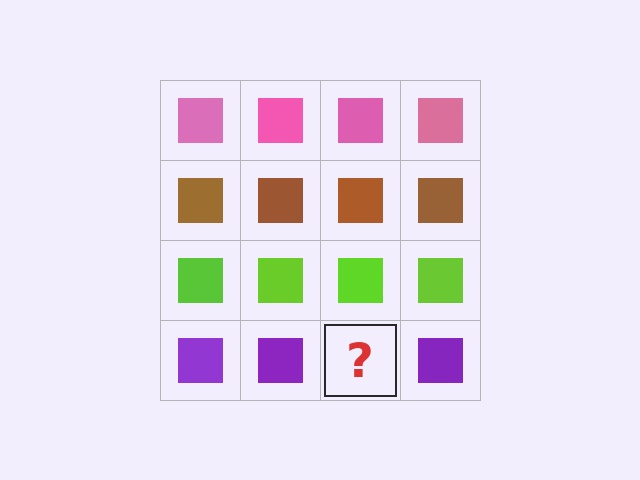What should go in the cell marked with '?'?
The missing cell should contain a purple square.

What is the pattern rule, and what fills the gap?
The rule is that each row has a consistent color. The gap should be filled with a purple square.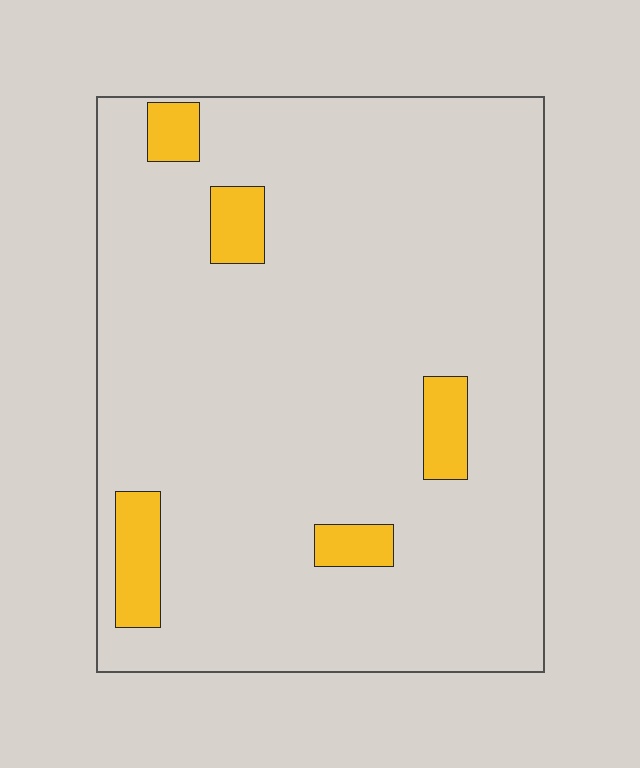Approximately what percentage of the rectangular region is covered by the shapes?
Approximately 10%.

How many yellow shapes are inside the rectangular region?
5.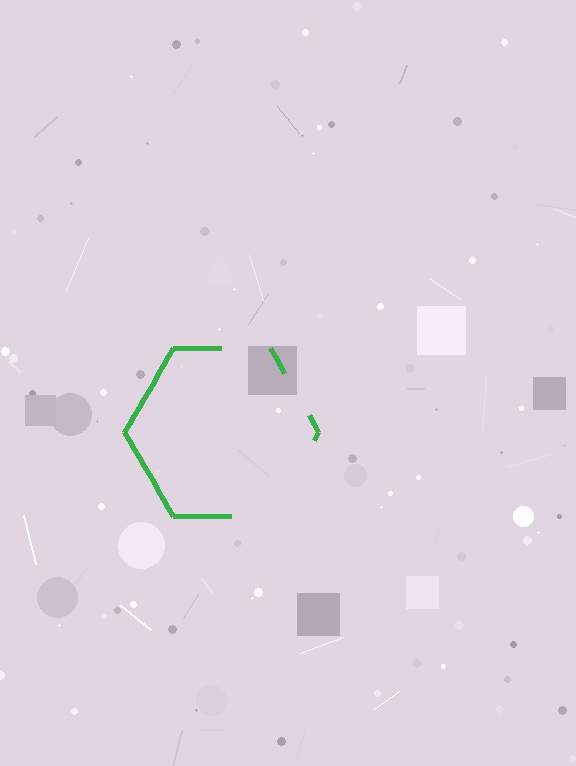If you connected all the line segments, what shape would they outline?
They would outline a hexagon.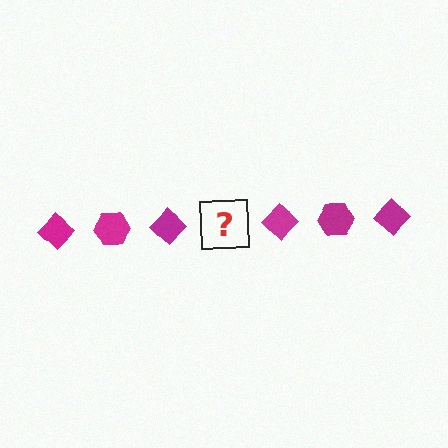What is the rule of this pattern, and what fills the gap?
The rule is that the pattern cycles through diamond, hexagon shapes in magenta. The gap should be filled with a magenta hexagon.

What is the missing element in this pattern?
The missing element is a magenta hexagon.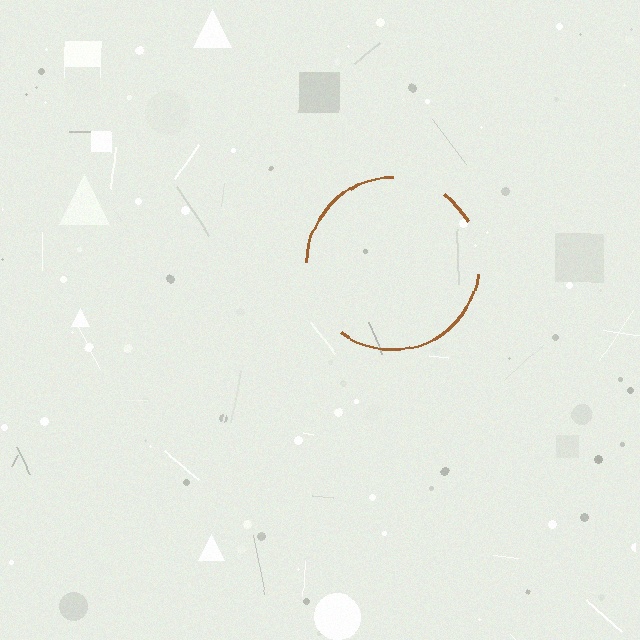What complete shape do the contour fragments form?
The contour fragments form a circle.